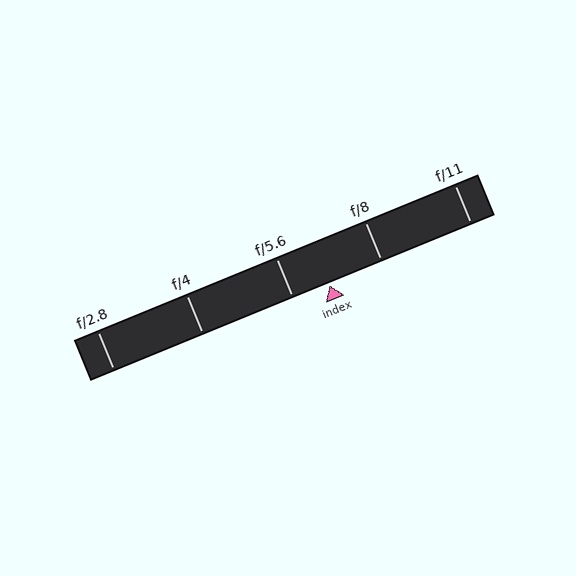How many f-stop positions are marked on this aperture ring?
There are 5 f-stop positions marked.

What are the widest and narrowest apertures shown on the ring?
The widest aperture shown is f/2.8 and the narrowest is f/11.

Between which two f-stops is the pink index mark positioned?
The index mark is between f/5.6 and f/8.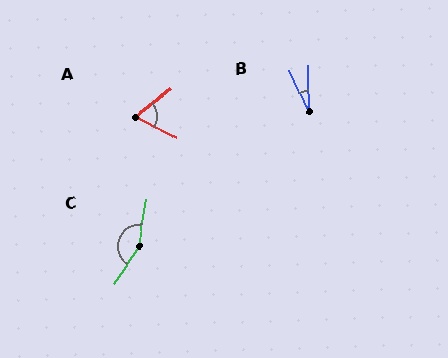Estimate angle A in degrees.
Approximately 66 degrees.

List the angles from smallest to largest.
B (24°), A (66°), C (156°).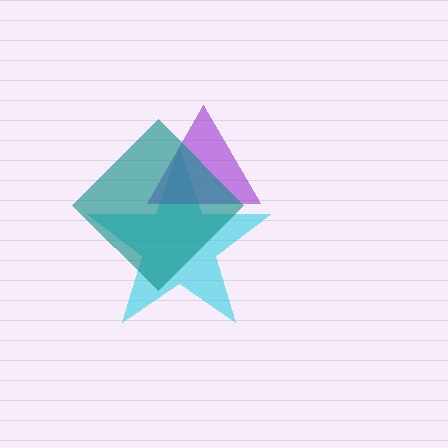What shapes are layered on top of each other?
The layered shapes are: a cyan star, a purple triangle, a teal diamond.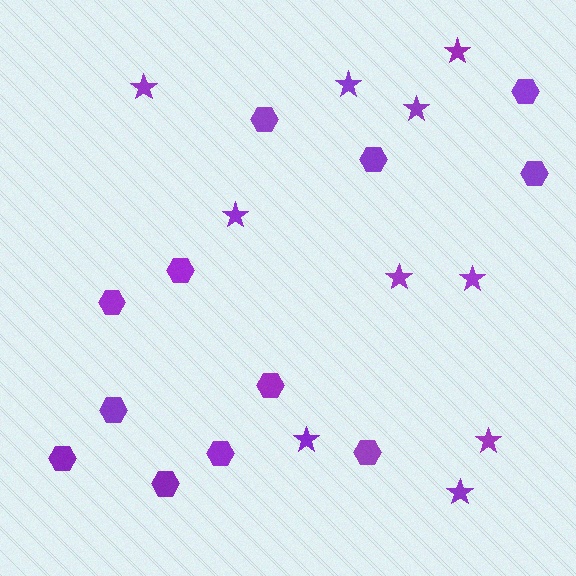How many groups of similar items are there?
There are 2 groups: one group of stars (10) and one group of hexagons (12).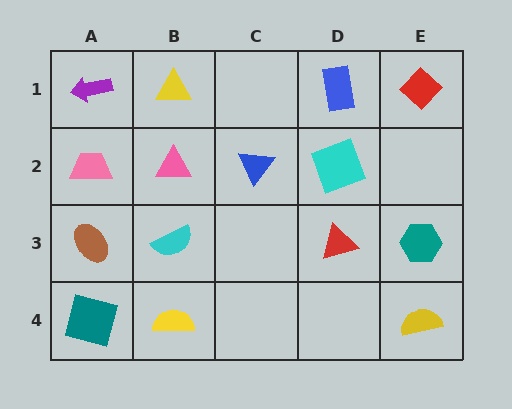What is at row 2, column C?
A blue triangle.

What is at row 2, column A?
A pink trapezoid.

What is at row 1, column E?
A red diamond.